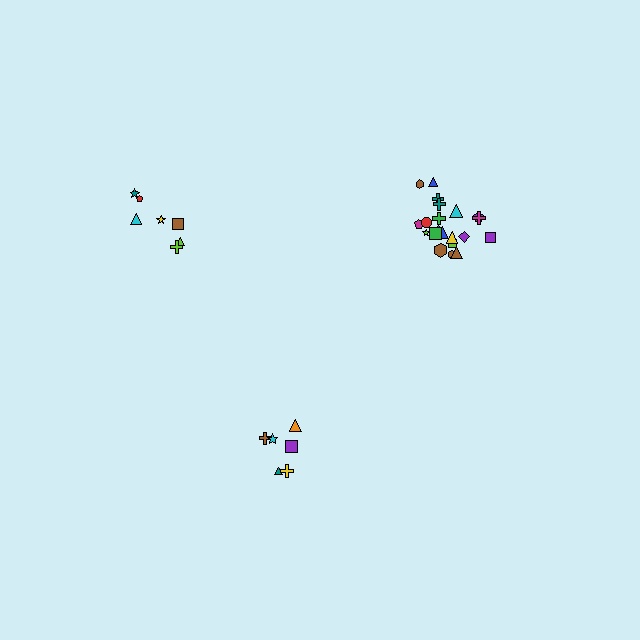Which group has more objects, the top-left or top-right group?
The top-right group.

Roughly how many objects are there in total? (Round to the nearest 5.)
Roughly 35 objects in total.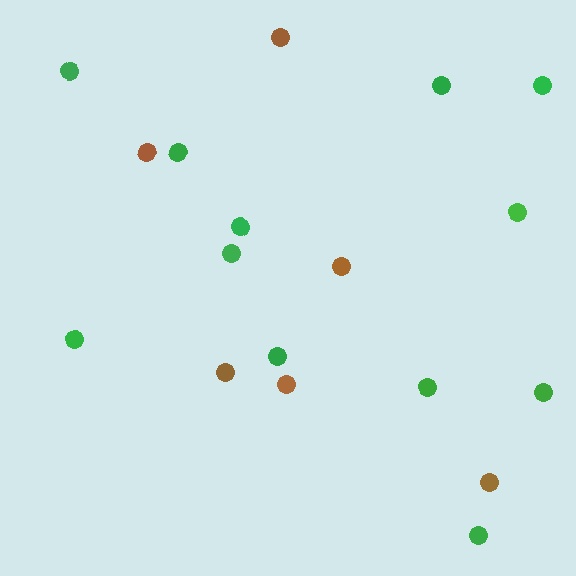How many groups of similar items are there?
There are 2 groups: one group of brown circles (6) and one group of green circles (12).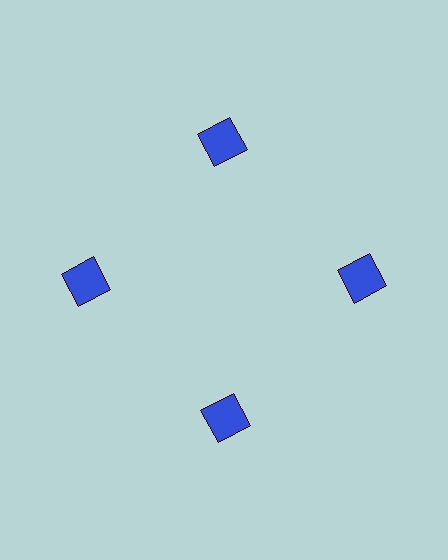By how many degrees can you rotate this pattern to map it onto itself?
The pattern maps onto itself every 90 degrees of rotation.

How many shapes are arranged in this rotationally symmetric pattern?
There are 4 shapes, arranged in 4 groups of 1.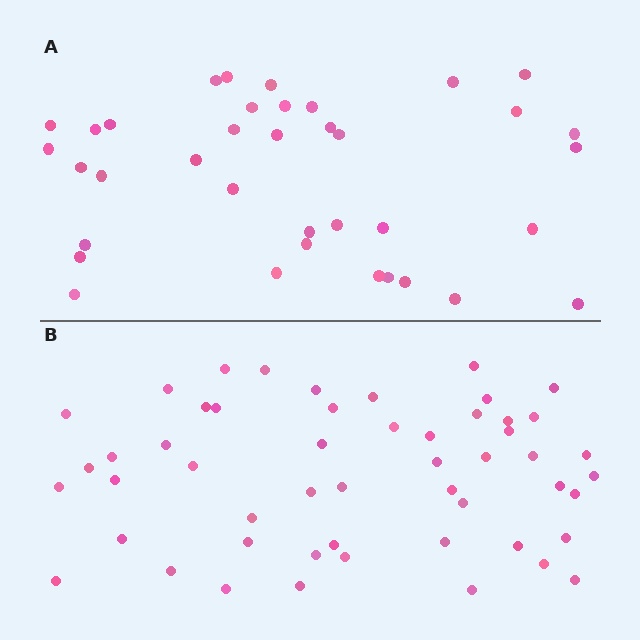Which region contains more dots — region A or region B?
Region B (the bottom region) has more dots.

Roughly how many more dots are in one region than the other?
Region B has approximately 15 more dots than region A.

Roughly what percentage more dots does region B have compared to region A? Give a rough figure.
About 40% more.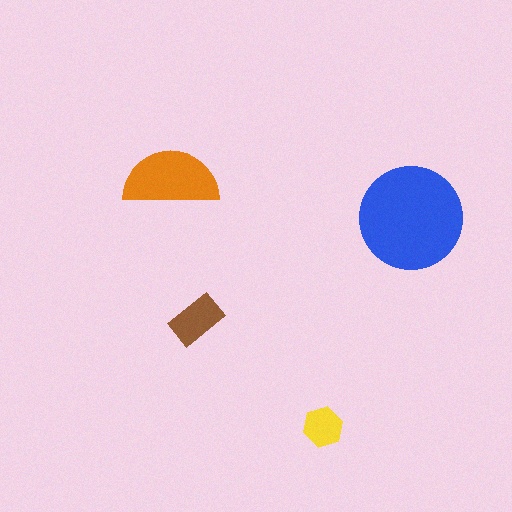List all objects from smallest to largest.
The yellow hexagon, the brown rectangle, the orange semicircle, the blue circle.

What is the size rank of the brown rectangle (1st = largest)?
3rd.